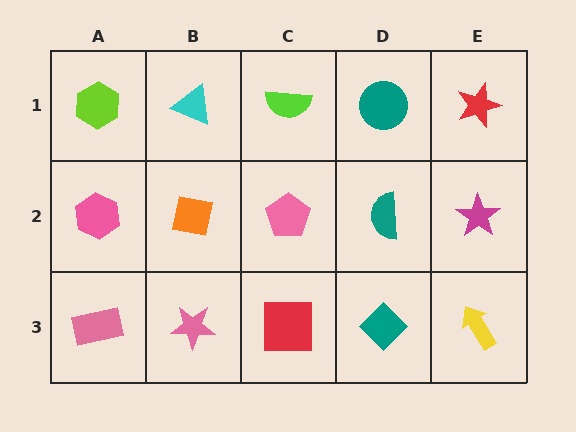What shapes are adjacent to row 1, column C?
A pink pentagon (row 2, column C), a cyan triangle (row 1, column B), a teal circle (row 1, column D).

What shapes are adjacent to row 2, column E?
A red star (row 1, column E), a yellow arrow (row 3, column E), a teal semicircle (row 2, column D).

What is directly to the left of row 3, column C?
A pink star.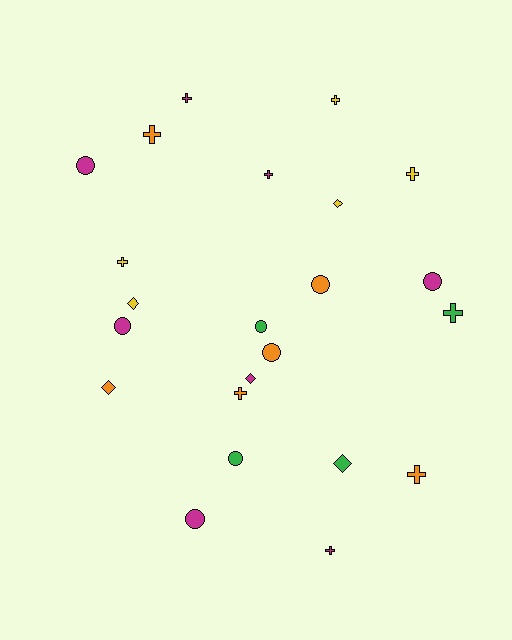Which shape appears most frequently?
Cross, with 10 objects.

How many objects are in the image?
There are 23 objects.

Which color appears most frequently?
Magenta, with 8 objects.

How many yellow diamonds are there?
There are 2 yellow diamonds.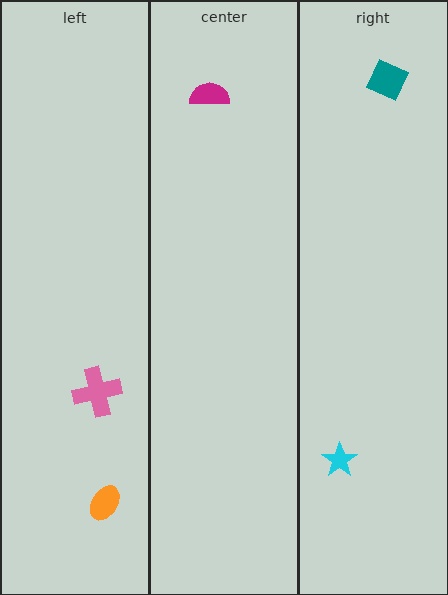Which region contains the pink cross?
The left region.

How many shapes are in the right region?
2.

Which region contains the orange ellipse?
The left region.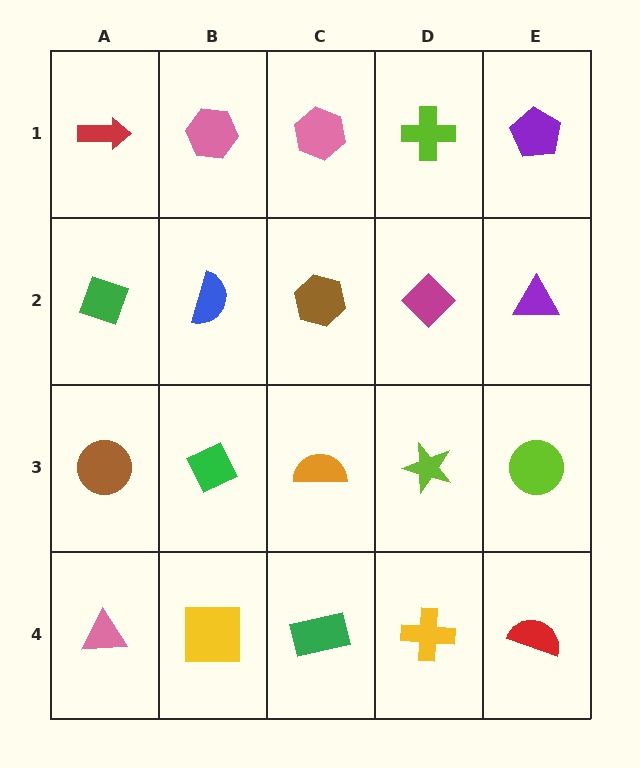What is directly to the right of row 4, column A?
A yellow square.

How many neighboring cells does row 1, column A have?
2.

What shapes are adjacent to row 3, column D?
A magenta diamond (row 2, column D), a yellow cross (row 4, column D), an orange semicircle (row 3, column C), a lime circle (row 3, column E).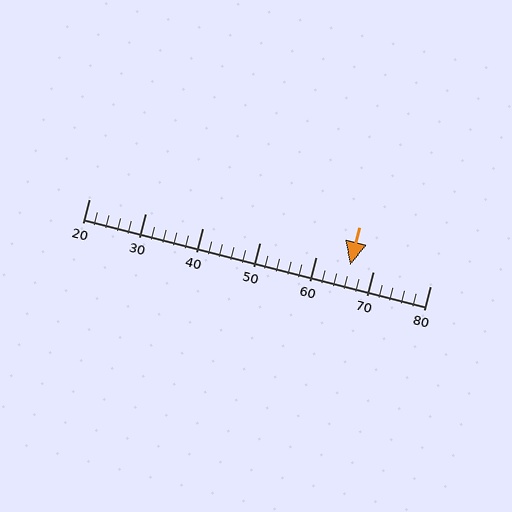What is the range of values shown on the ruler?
The ruler shows values from 20 to 80.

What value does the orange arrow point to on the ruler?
The orange arrow points to approximately 66.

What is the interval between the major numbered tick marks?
The major tick marks are spaced 10 units apart.